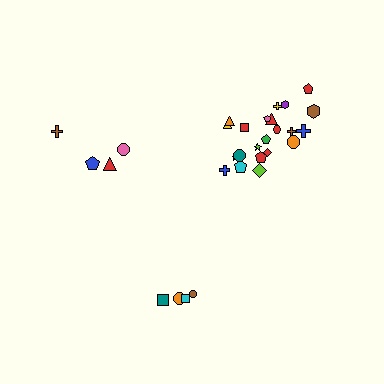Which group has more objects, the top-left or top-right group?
The top-right group.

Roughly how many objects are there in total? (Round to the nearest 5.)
Roughly 30 objects in total.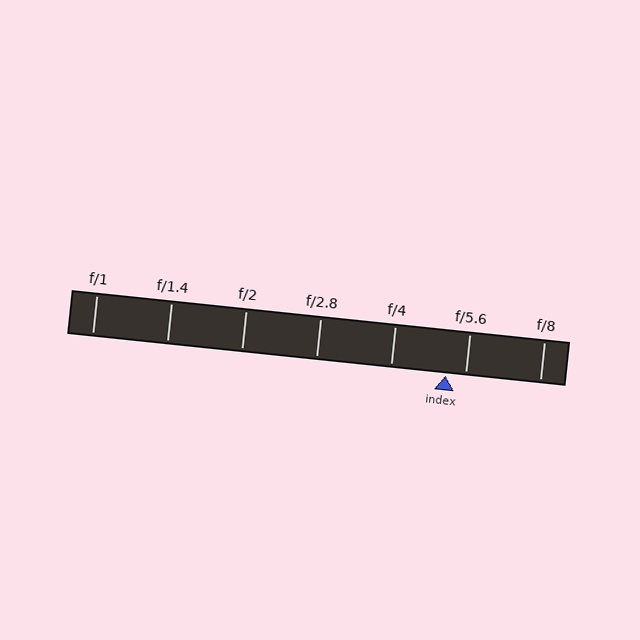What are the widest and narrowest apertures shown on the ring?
The widest aperture shown is f/1 and the narrowest is f/8.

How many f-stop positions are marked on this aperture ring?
There are 7 f-stop positions marked.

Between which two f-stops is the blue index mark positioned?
The index mark is between f/4 and f/5.6.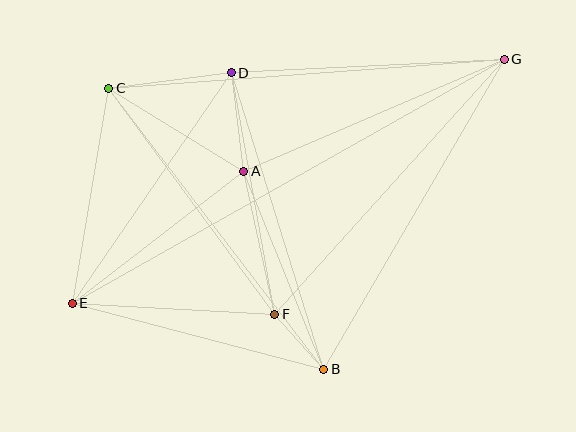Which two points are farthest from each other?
Points E and G are farthest from each other.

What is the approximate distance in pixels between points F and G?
The distance between F and G is approximately 343 pixels.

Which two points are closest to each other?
Points B and F are closest to each other.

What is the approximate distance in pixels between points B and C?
The distance between B and C is approximately 354 pixels.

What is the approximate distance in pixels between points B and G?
The distance between B and G is approximately 359 pixels.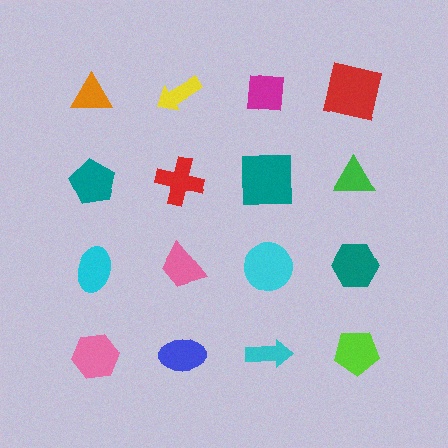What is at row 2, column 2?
A red cross.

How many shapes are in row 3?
4 shapes.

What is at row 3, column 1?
A cyan ellipse.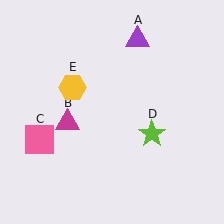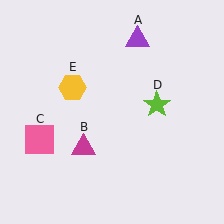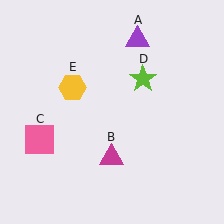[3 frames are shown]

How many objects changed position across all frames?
2 objects changed position: magenta triangle (object B), lime star (object D).